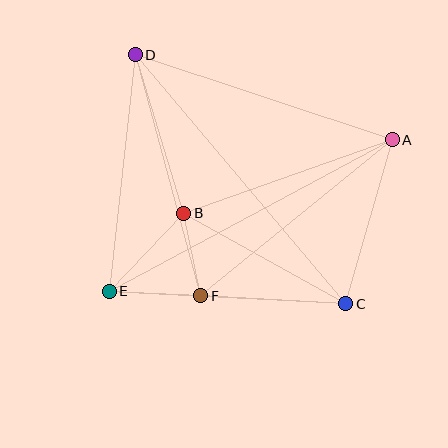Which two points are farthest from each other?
Points C and D are farthest from each other.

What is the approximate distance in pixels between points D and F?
The distance between D and F is approximately 250 pixels.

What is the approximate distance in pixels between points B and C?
The distance between B and C is approximately 185 pixels.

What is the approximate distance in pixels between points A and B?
The distance between A and B is approximately 221 pixels.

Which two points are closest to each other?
Points B and F are closest to each other.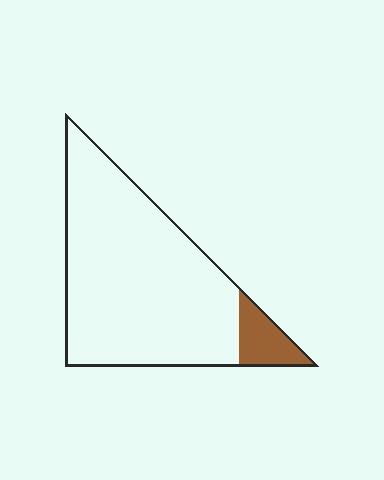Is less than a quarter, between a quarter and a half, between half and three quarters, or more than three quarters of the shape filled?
Less than a quarter.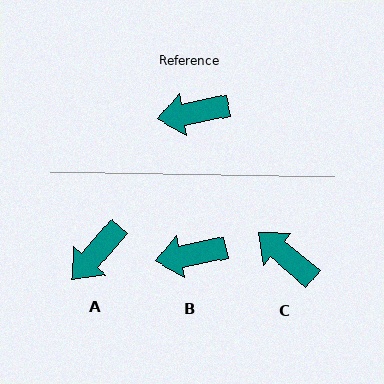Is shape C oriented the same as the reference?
No, it is off by about 51 degrees.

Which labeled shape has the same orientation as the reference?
B.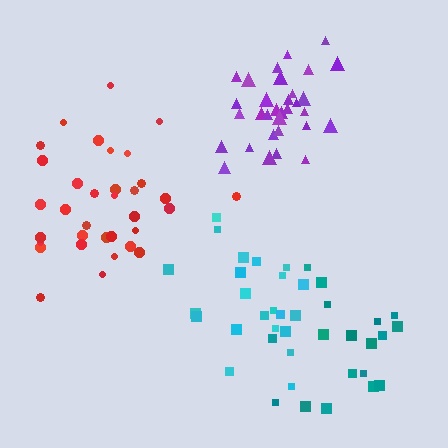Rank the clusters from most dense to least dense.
purple, cyan, red, teal.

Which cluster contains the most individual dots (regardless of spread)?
Red (34).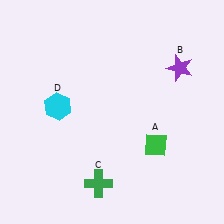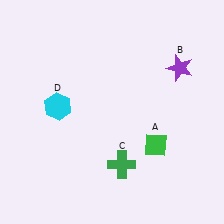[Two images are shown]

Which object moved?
The green cross (C) moved right.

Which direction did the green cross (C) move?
The green cross (C) moved right.